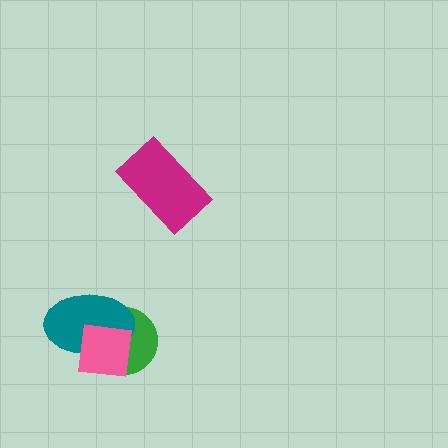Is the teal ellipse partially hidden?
Yes, it is partially covered by another shape.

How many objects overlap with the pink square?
2 objects overlap with the pink square.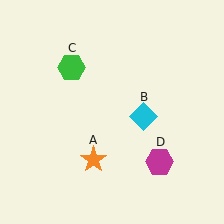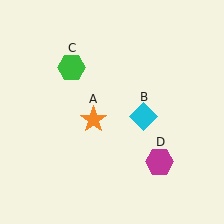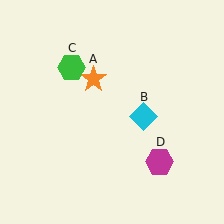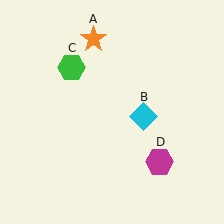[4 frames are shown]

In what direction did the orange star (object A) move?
The orange star (object A) moved up.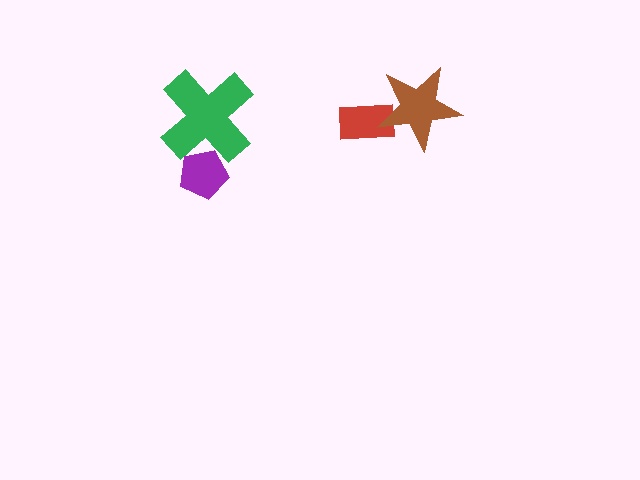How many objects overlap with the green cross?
1 object overlaps with the green cross.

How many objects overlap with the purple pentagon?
1 object overlaps with the purple pentagon.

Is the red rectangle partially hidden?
Yes, it is partially covered by another shape.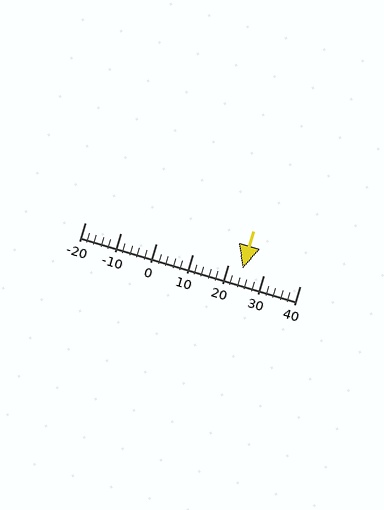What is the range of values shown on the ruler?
The ruler shows values from -20 to 40.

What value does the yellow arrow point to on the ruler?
The yellow arrow points to approximately 24.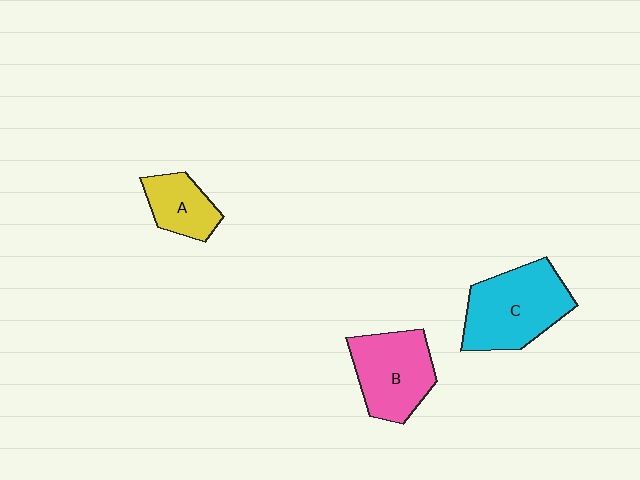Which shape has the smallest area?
Shape A (yellow).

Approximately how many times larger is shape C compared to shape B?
Approximately 1.2 times.